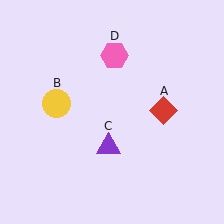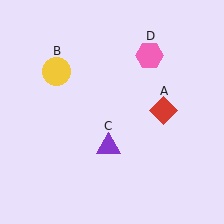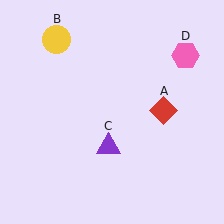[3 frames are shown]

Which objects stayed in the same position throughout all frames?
Red diamond (object A) and purple triangle (object C) remained stationary.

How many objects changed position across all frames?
2 objects changed position: yellow circle (object B), pink hexagon (object D).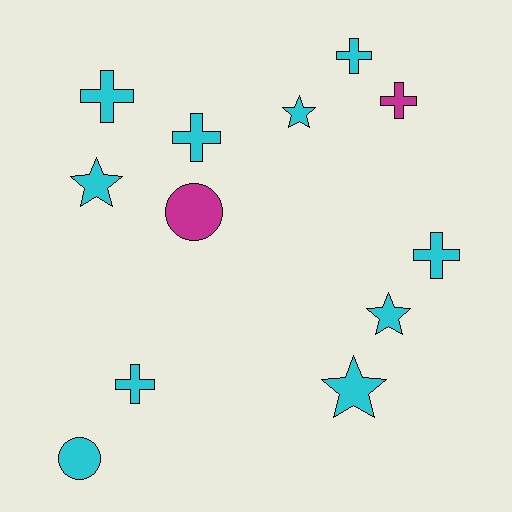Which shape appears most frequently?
Cross, with 6 objects.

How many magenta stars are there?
There are no magenta stars.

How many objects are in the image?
There are 12 objects.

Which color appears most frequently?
Cyan, with 10 objects.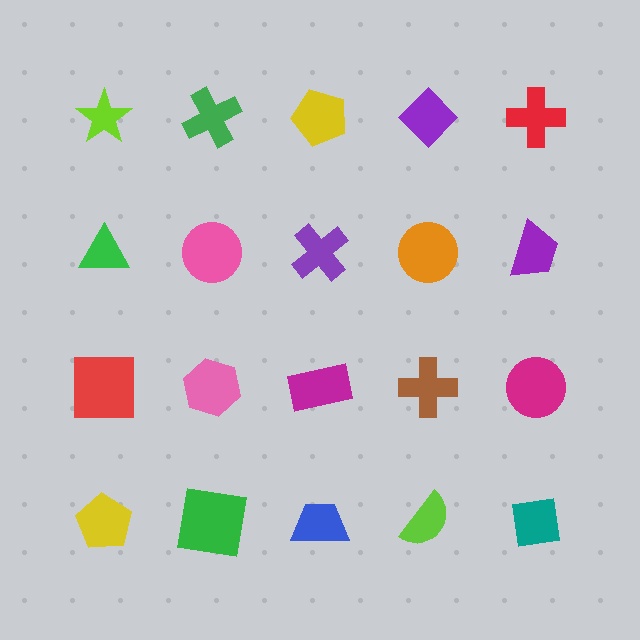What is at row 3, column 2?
A pink hexagon.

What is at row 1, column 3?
A yellow pentagon.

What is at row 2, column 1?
A green triangle.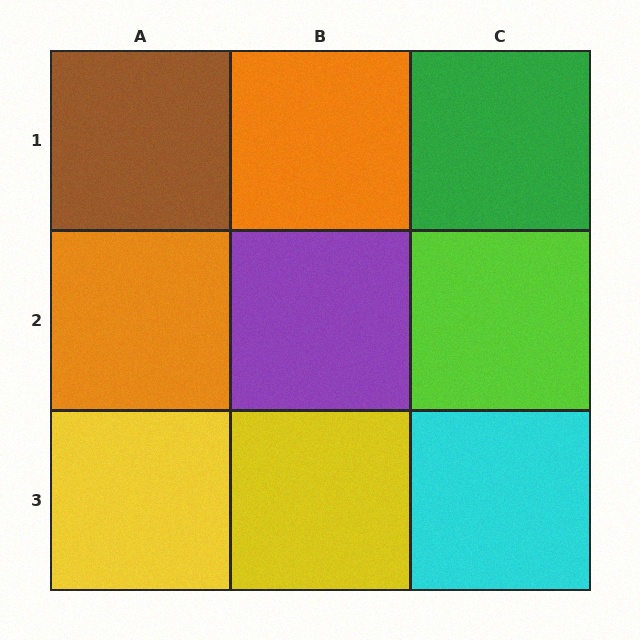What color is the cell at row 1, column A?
Brown.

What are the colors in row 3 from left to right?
Yellow, yellow, cyan.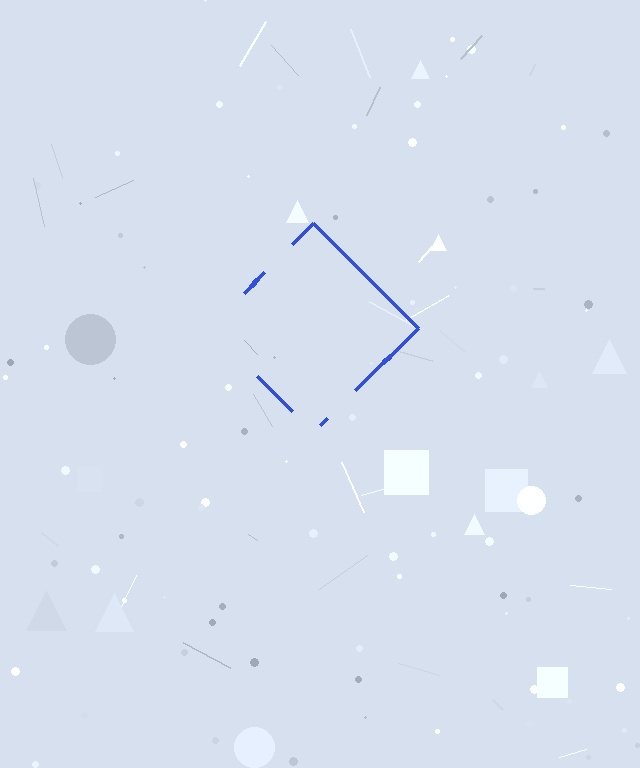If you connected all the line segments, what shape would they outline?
They would outline a diamond.